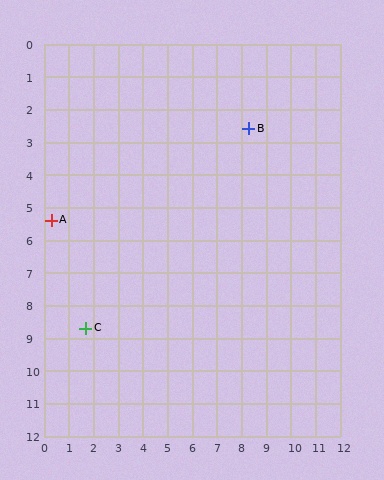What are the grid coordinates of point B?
Point B is at approximately (8.3, 2.6).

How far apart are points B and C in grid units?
Points B and C are about 9.0 grid units apart.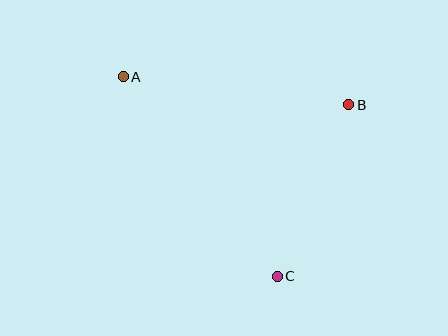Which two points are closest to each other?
Points B and C are closest to each other.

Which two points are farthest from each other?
Points A and C are farthest from each other.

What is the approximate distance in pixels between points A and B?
The distance between A and B is approximately 227 pixels.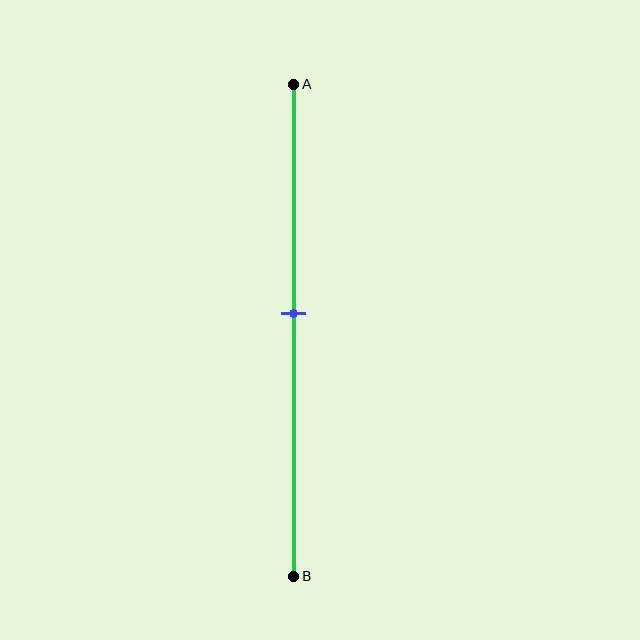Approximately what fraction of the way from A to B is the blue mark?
The blue mark is approximately 45% of the way from A to B.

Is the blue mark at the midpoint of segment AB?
No, the mark is at about 45% from A, not at the 50% midpoint.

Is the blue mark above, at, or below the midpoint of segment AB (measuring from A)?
The blue mark is above the midpoint of segment AB.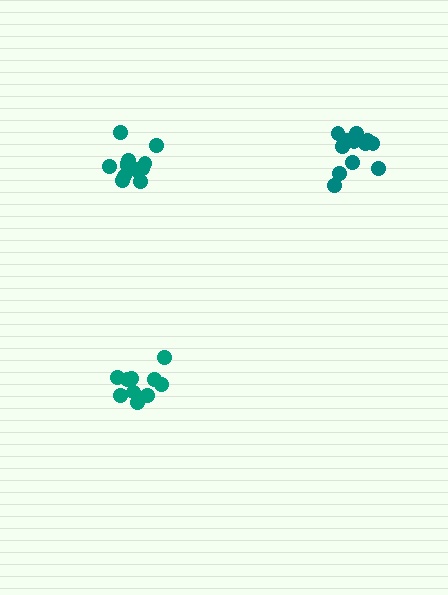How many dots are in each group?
Group 1: 10 dots, Group 2: 12 dots, Group 3: 12 dots (34 total).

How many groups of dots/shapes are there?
There are 3 groups.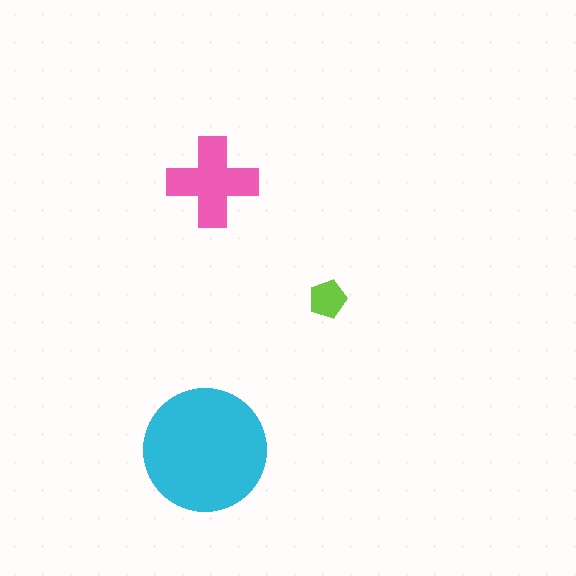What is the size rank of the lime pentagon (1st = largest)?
3rd.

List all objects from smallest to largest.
The lime pentagon, the pink cross, the cyan circle.